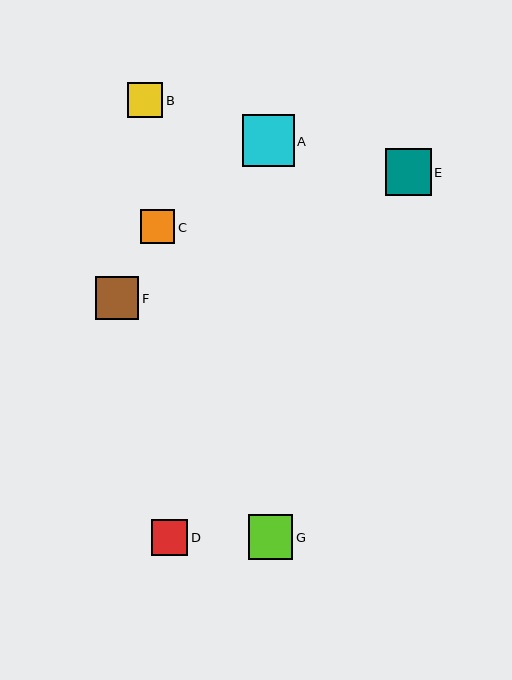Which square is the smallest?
Square C is the smallest with a size of approximately 34 pixels.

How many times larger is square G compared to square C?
Square G is approximately 1.3 times the size of square C.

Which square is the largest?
Square A is the largest with a size of approximately 52 pixels.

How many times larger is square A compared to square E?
Square A is approximately 1.1 times the size of square E.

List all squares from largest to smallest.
From largest to smallest: A, E, G, F, D, B, C.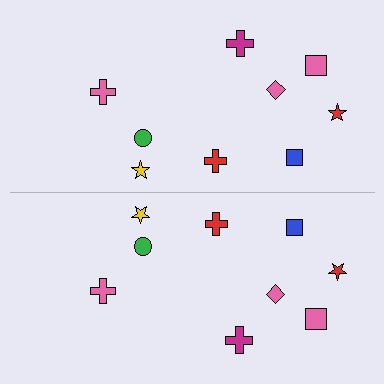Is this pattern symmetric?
Yes, this pattern has bilateral (reflection) symmetry.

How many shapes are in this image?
There are 18 shapes in this image.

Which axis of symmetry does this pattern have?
The pattern has a horizontal axis of symmetry running through the center of the image.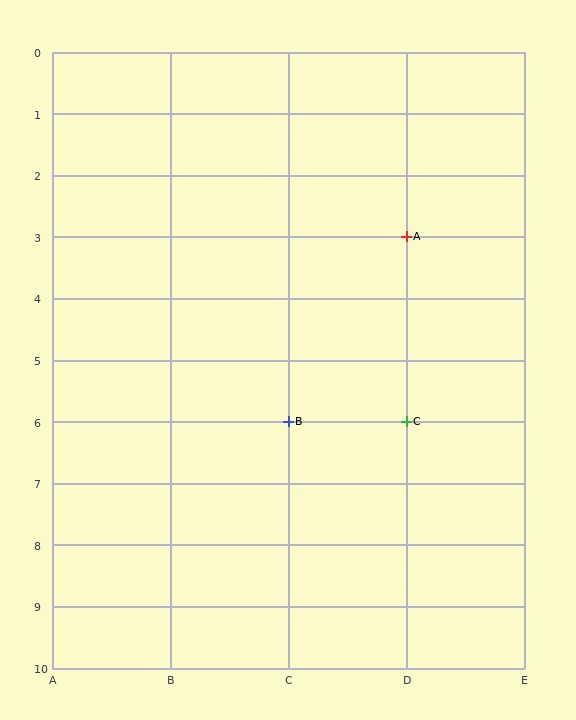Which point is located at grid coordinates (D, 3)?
Point A is at (D, 3).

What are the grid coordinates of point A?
Point A is at grid coordinates (D, 3).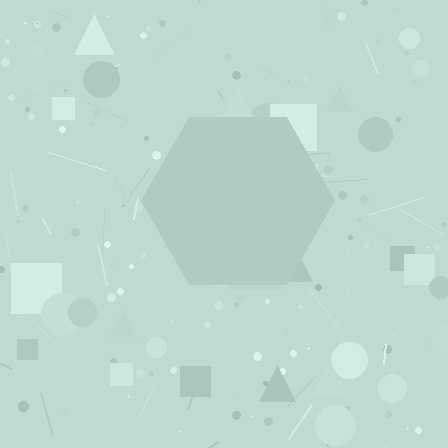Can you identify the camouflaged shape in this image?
The camouflaged shape is a hexagon.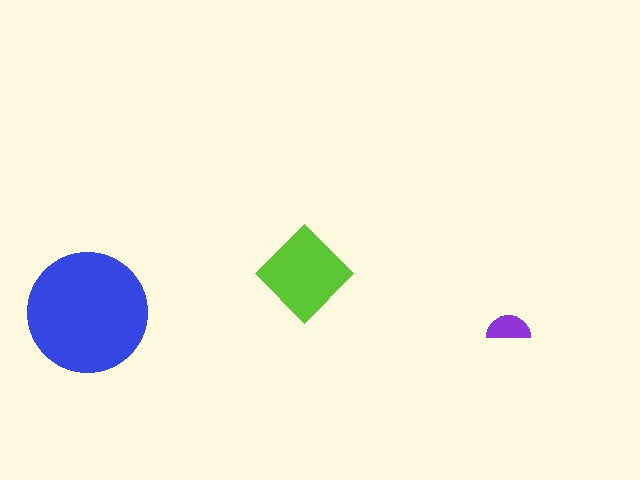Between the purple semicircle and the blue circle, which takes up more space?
The blue circle.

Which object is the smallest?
The purple semicircle.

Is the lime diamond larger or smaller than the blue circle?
Smaller.